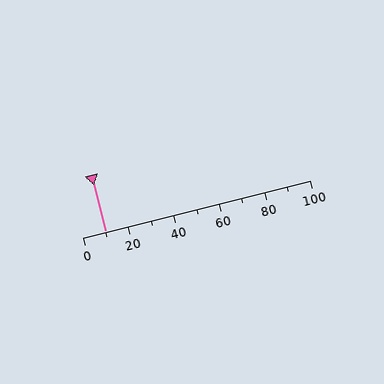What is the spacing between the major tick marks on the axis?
The major ticks are spaced 20 apart.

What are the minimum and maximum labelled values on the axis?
The axis runs from 0 to 100.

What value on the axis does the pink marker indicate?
The marker indicates approximately 10.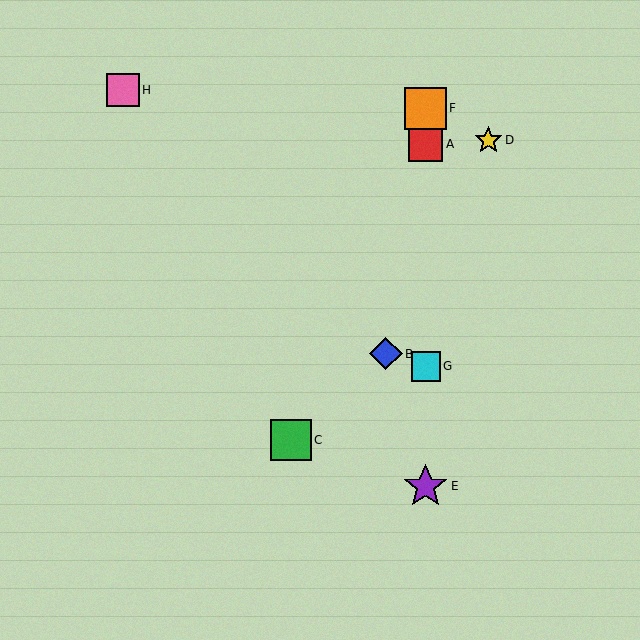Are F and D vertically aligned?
No, F is at x≈426 and D is at x≈488.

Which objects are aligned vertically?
Objects A, E, F, G are aligned vertically.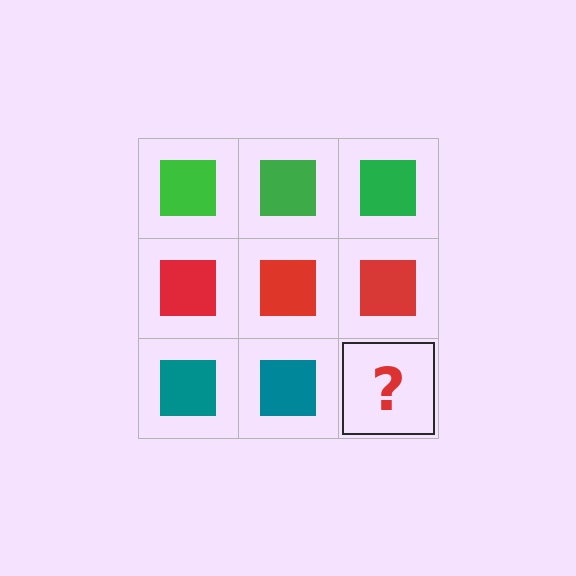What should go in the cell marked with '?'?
The missing cell should contain a teal square.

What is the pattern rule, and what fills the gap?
The rule is that each row has a consistent color. The gap should be filled with a teal square.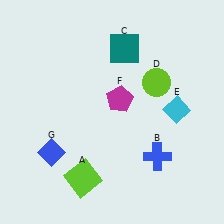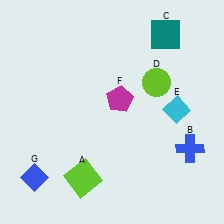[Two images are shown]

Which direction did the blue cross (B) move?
The blue cross (B) moved right.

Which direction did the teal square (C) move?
The teal square (C) moved right.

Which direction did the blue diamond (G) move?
The blue diamond (G) moved down.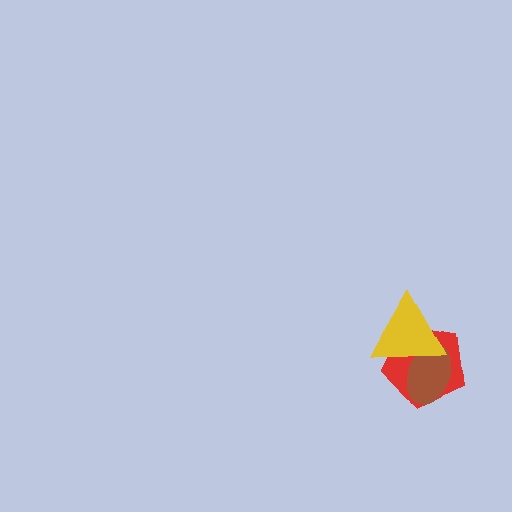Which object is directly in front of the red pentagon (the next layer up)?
The brown ellipse is directly in front of the red pentagon.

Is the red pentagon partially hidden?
Yes, it is partially covered by another shape.